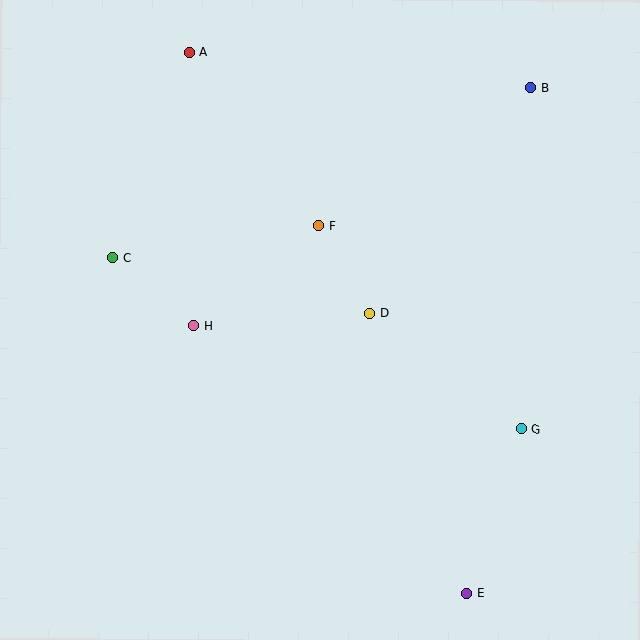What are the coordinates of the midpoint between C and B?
The midpoint between C and B is at (322, 172).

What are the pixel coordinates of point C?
Point C is at (113, 257).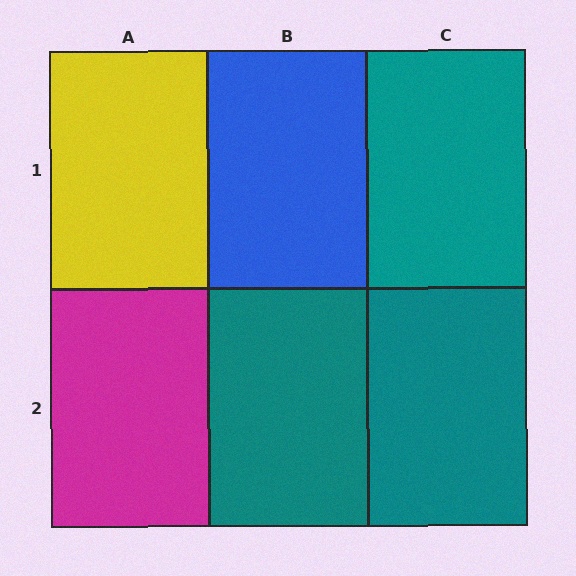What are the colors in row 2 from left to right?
Magenta, teal, teal.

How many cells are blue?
1 cell is blue.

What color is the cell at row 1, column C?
Teal.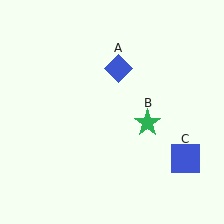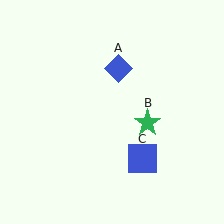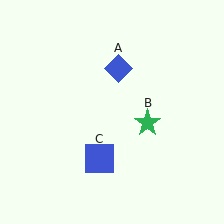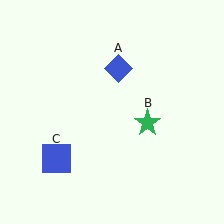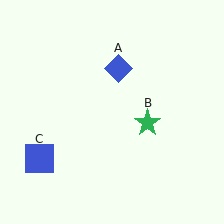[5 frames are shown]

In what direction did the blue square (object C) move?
The blue square (object C) moved left.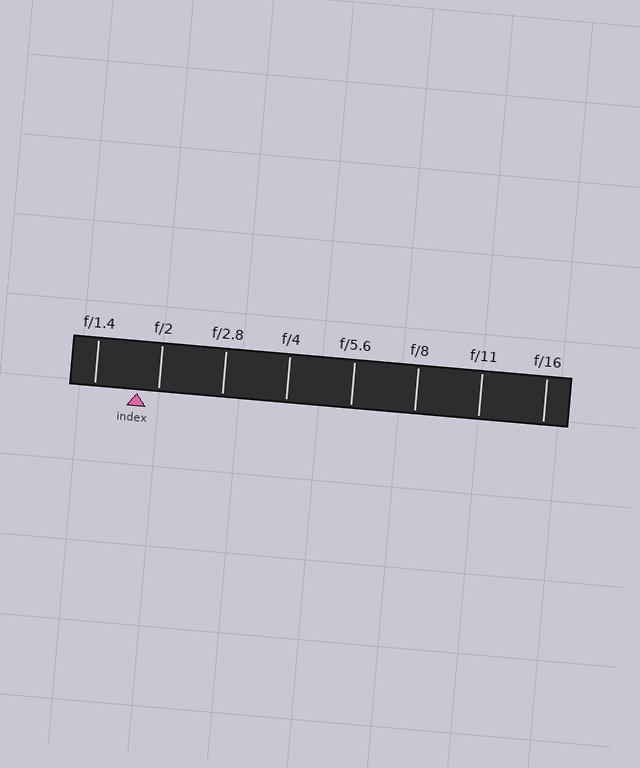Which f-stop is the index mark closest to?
The index mark is closest to f/2.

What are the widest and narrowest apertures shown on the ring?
The widest aperture shown is f/1.4 and the narrowest is f/16.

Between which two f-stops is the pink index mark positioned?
The index mark is between f/1.4 and f/2.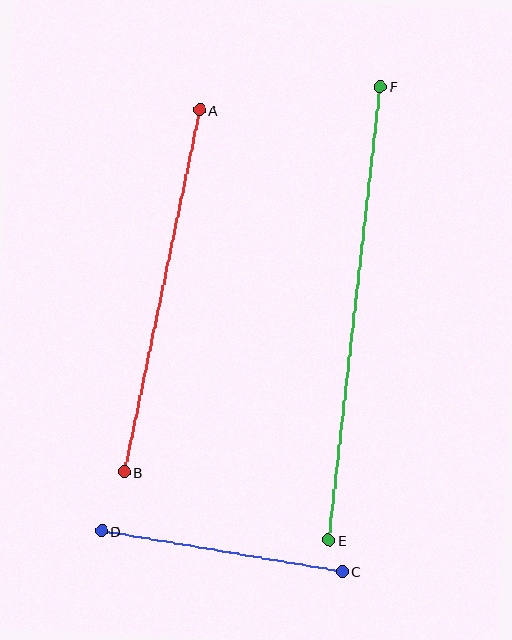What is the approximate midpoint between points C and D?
The midpoint is at approximately (222, 551) pixels.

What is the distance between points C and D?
The distance is approximately 244 pixels.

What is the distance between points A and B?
The distance is approximately 369 pixels.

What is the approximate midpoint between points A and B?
The midpoint is at approximately (162, 291) pixels.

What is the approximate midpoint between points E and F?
The midpoint is at approximately (355, 314) pixels.